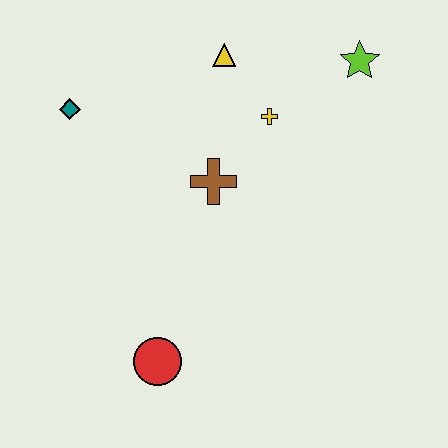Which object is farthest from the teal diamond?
The lime star is farthest from the teal diamond.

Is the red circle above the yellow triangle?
No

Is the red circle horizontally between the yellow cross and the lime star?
No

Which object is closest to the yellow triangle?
The yellow cross is closest to the yellow triangle.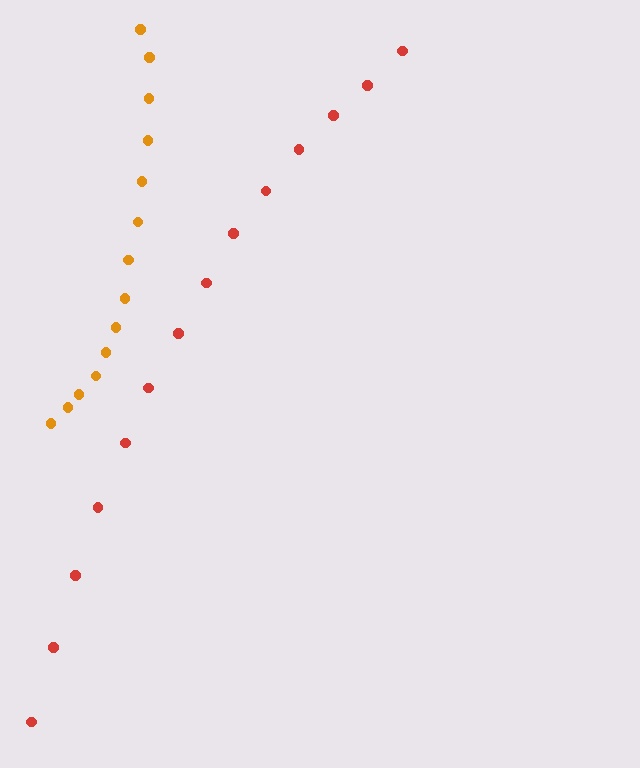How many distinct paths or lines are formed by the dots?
There are 2 distinct paths.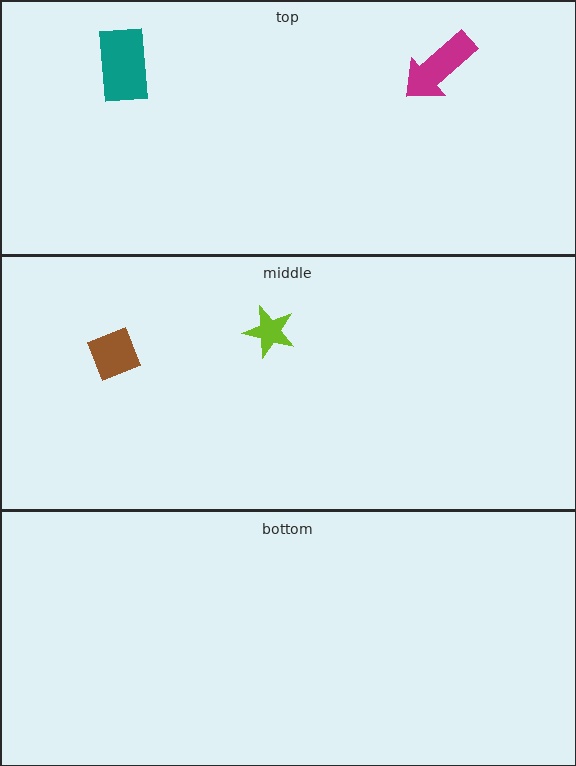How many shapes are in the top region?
2.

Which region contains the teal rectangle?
The top region.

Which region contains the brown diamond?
The middle region.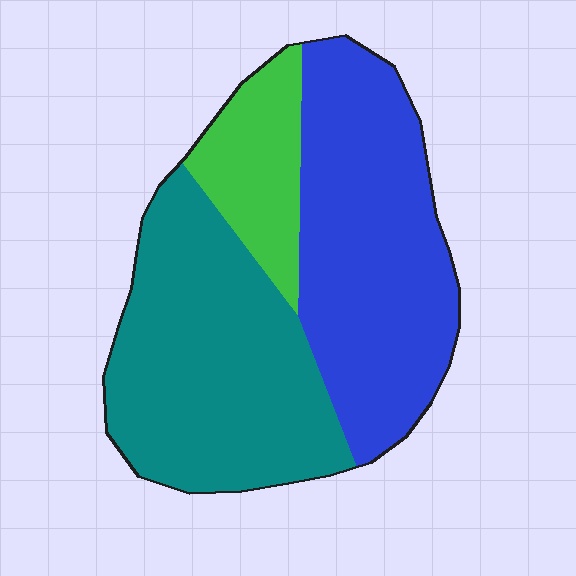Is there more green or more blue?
Blue.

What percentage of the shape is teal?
Teal takes up about two fifths (2/5) of the shape.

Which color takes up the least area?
Green, at roughly 15%.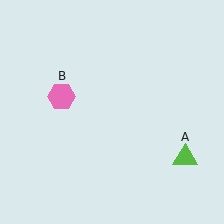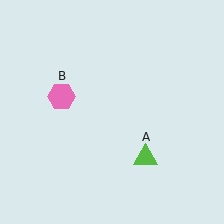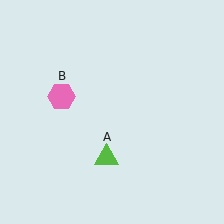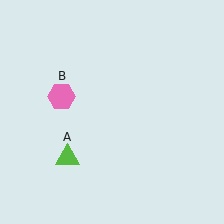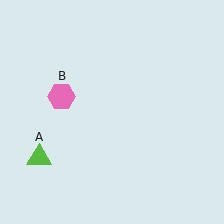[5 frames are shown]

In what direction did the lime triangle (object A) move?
The lime triangle (object A) moved left.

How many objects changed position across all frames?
1 object changed position: lime triangle (object A).